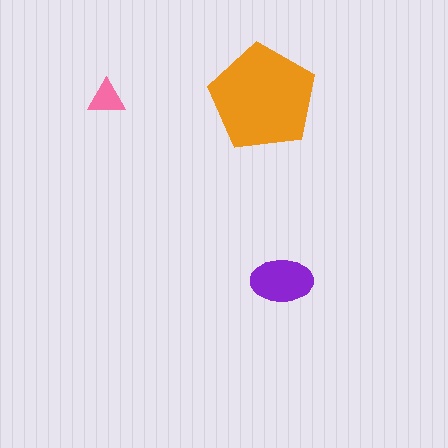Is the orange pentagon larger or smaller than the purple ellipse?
Larger.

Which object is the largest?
The orange pentagon.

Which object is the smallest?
The pink triangle.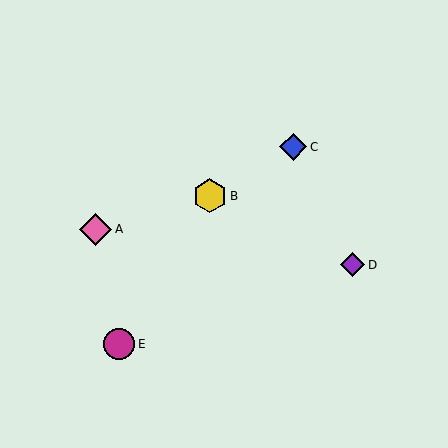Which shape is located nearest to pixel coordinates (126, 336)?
The magenta circle (labeled E) at (119, 344) is nearest to that location.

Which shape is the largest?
The yellow hexagon (labeled B) is the largest.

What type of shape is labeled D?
Shape D is a purple diamond.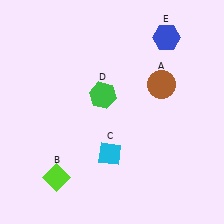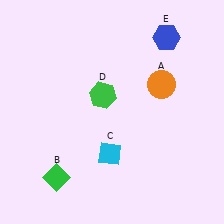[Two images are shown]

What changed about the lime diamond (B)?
In Image 1, B is lime. In Image 2, it changed to green.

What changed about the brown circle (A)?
In Image 1, A is brown. In Image 2, it changed to orange.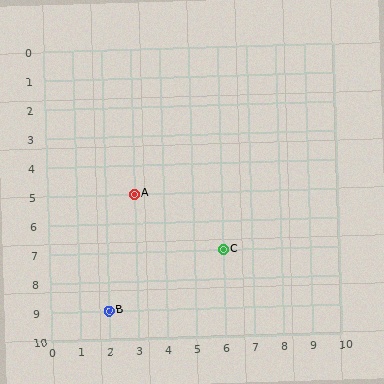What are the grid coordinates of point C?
Point C is at grid coordinates (6, 7).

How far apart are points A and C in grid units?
Points A and C are 3 columns and 2 rows apart (about 3.6 grid units diagonally).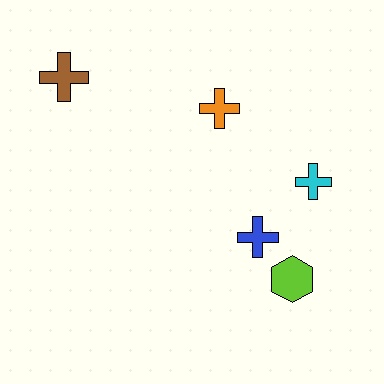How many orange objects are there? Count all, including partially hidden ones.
There is 1 orange object.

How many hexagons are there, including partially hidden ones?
There is 1 hexagon.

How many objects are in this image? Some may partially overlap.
There are 5 objects.